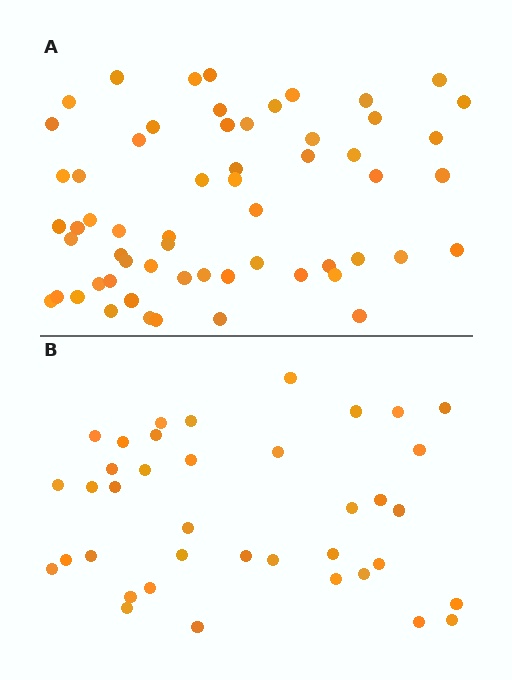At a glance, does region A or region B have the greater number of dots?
Region A (the top region) has more dots.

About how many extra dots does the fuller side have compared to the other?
Region A has approximately 20 more dots than region B.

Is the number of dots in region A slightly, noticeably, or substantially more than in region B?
Region A has substantially more. The ratio is roughly 1.6 to 1.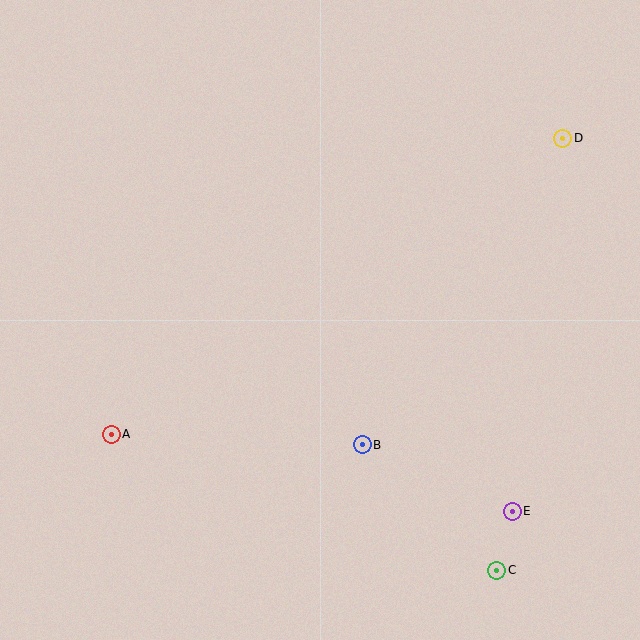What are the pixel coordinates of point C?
Point C is at (497, 570).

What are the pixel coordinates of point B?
Point B is at (362, 445).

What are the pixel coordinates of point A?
Point A is at (111, 434).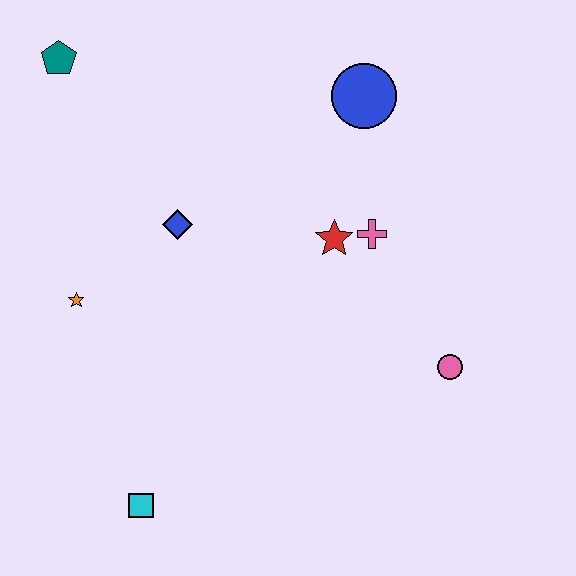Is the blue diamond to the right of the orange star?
Yes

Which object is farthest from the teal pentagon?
The pink circle is farthest from the teal pentagon.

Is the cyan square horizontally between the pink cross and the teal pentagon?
Yes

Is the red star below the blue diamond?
Yes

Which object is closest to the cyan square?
The orange star is closest to the cyan square.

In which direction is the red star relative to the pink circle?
The red star is above the pink circle.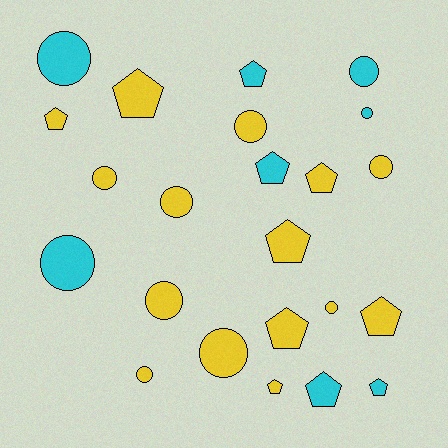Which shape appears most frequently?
Circle, with 12 objects.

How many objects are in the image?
There are 23 objects.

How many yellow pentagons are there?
There are 7 yellow pentagons.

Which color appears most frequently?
Yellow, with 15 objects.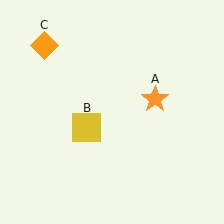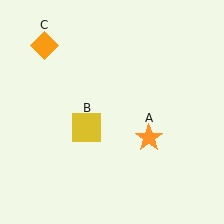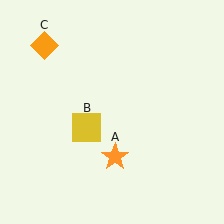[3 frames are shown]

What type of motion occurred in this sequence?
The orange star (object A) rotated clockwise around the center of the scene.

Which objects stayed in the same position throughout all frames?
Yellow square (object B) and orange diamond (object C) remained stationary.